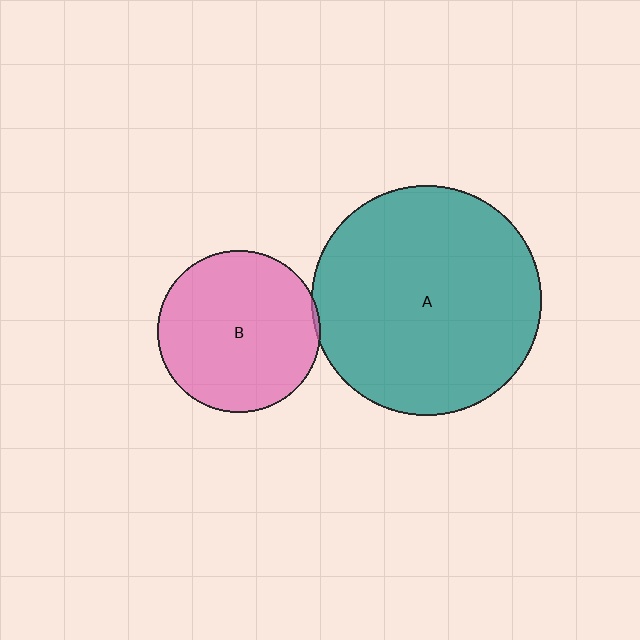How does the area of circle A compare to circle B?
Approximately 2.0 times.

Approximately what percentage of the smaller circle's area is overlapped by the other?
Approximately 5%.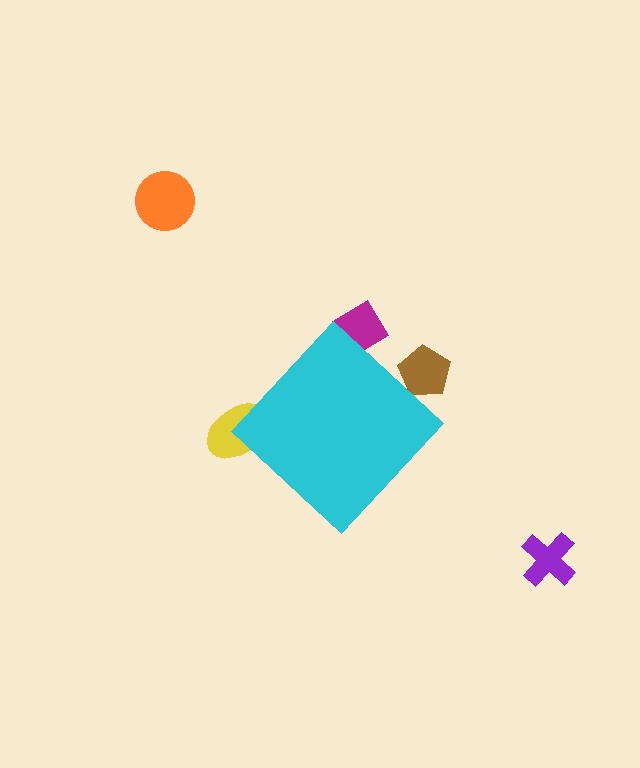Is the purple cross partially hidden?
No, the purple cross is fully visible.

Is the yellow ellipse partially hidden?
Yes, the yellow ellipse is partially hidden behind the cyan diamond.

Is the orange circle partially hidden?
No, the orange circle is fully visible.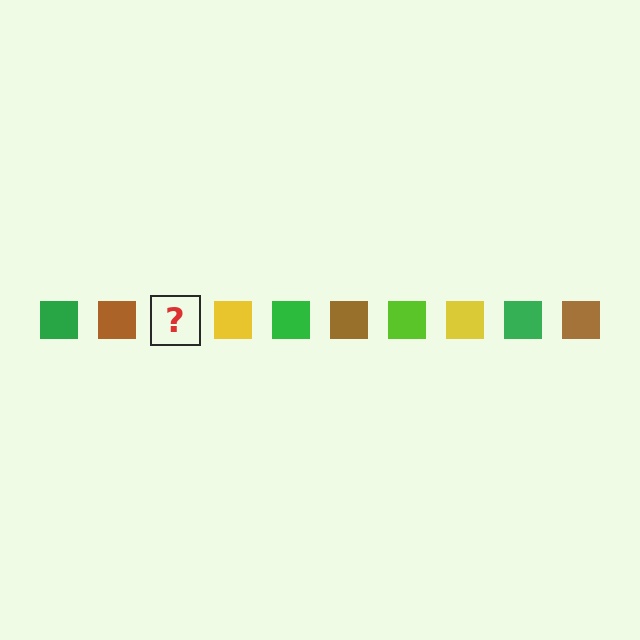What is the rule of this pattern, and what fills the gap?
The rule is that the pattern cycles through green, brown, lime, yellow squares. The gap should be filled with a lime square.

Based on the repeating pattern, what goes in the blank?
The blank should be a lime square.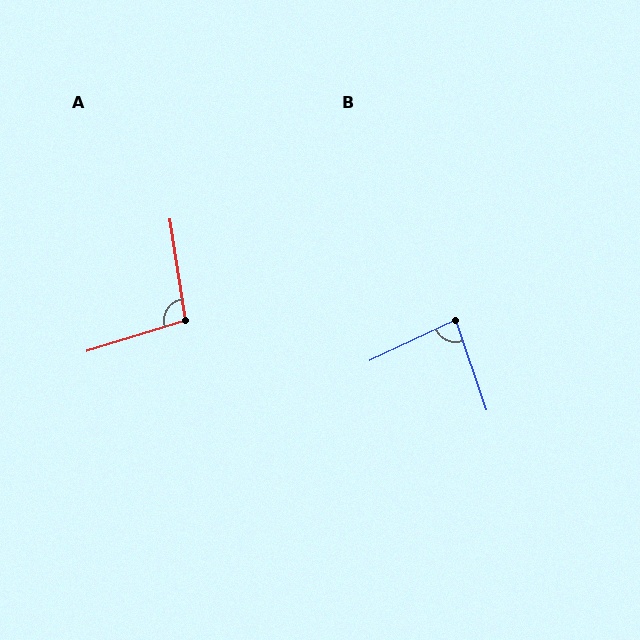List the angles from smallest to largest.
B (83°), A (98°).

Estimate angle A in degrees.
Approximately 98 degrees.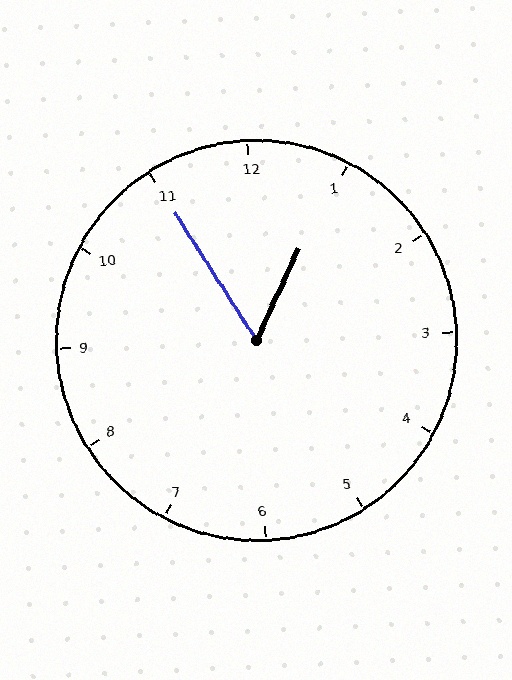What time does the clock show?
12:55.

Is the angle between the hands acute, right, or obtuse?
It is acute.